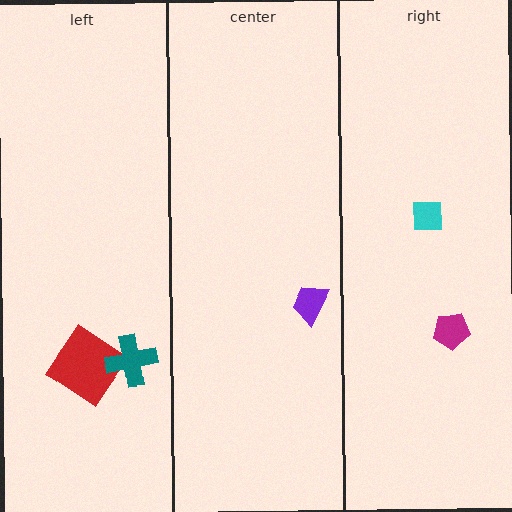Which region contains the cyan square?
The right region.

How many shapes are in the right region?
2.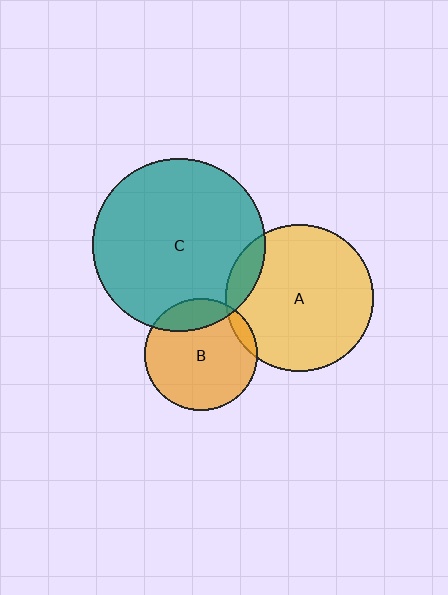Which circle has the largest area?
Circle C (teal).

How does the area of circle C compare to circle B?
Approximately 2.4 times.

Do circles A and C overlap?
Yes.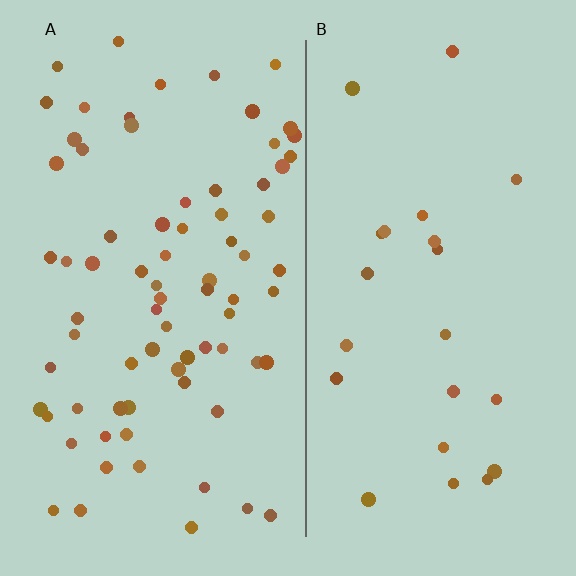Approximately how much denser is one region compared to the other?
Approximately 3.3× — region A over region B.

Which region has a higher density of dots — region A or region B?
A (the left).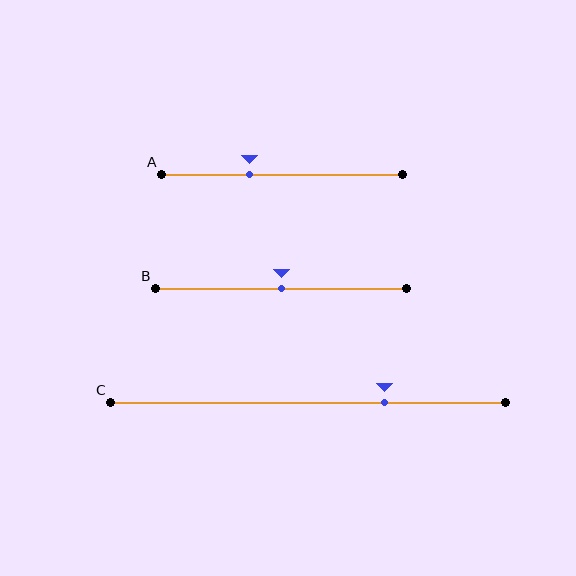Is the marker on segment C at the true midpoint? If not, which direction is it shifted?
No, the marker on segment C is shifted to the right by about 19% of the segment length.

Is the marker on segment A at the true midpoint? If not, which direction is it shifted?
No, the marker on segment A is shifted to the left by about 13% of the segment length.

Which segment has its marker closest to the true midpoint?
Segment B has its marker closest to the true midpoint.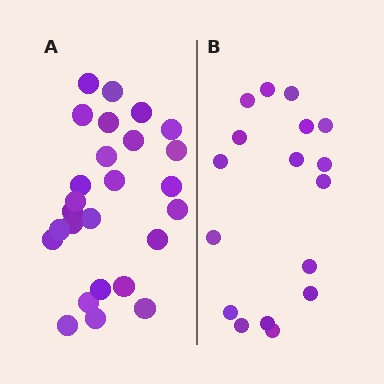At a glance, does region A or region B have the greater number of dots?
Region A (the left region) has more dots.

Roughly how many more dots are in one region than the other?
Region A has roughly 8 or so more dots than region B.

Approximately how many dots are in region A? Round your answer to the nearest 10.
About 30 dots. (The exact count is 26, which rounds to 30.)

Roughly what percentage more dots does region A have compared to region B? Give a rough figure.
About 55% more.